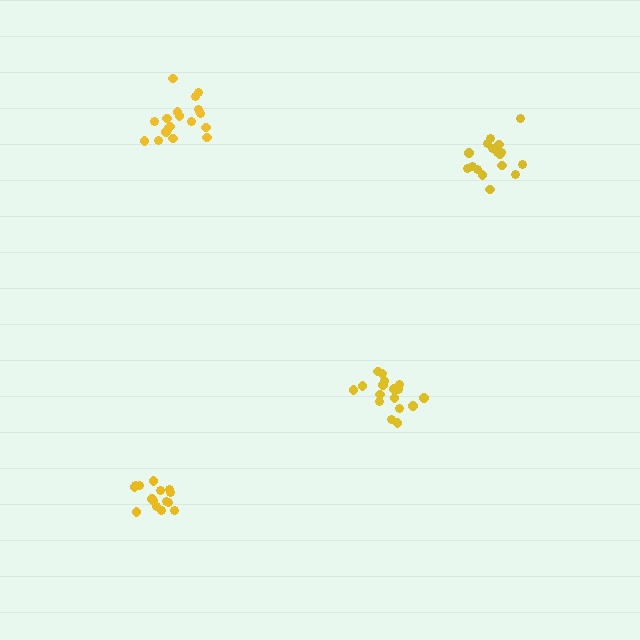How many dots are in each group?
Group 1: 20 dots, Group 2: 15 dots, Group 3: 17 dots, Group 4: 18 dots (70 total).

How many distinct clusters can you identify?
There are 4 distinct clusters.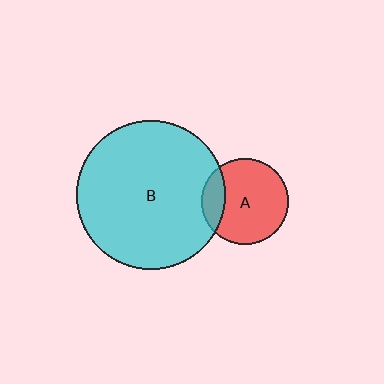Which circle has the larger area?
Circle B (cyan).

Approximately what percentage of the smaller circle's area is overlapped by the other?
Approximately 20%.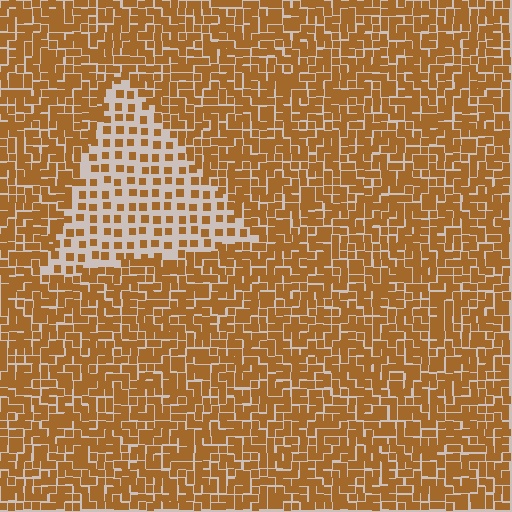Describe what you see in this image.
The image contains small brown elements arranged at two different densities. A triangle-shaped region is visible where the elements are less densely packed than the surrounding area.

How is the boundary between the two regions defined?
The boundary is defined by a change in element density (approximately 2.4x ratio). All elements are the same color, size, and shape.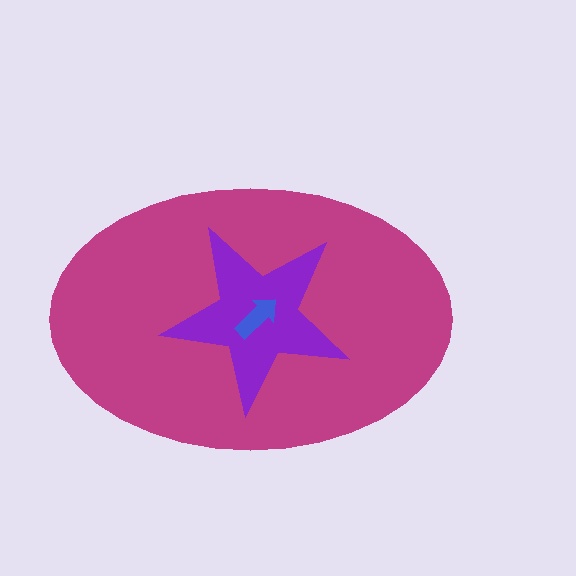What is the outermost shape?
The magenta ellipse.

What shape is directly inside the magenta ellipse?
The purple star.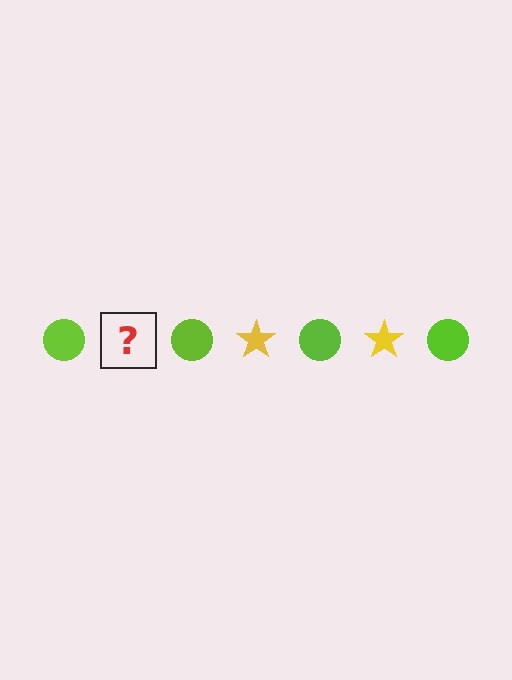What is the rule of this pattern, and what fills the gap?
The rule is that the pattern alternates between lime circle and yellow star. The gap should be filled with a yellow star.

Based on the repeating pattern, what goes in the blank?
The blank should be a yellow star.